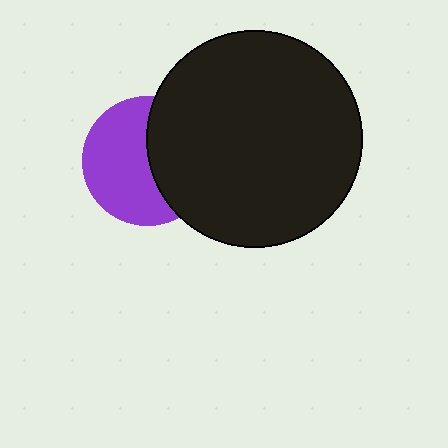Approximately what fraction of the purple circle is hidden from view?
Roughly 43% of the purple circle is hidden behind the black circle.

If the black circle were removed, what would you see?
You would see the complete purple circle.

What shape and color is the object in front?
The object in front is a black circle.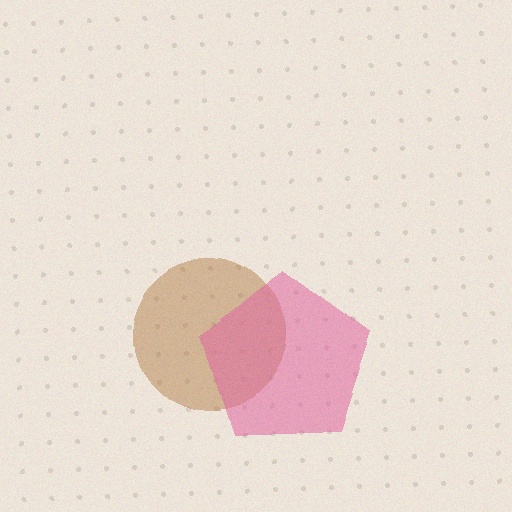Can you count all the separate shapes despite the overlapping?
Yes, there are 2 separate shapes.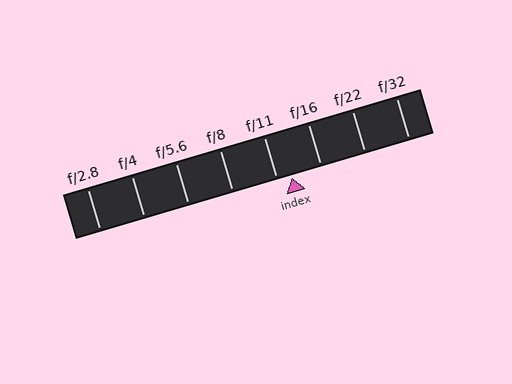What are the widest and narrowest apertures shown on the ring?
The widest aperture shown is f/2.8 and the narrowest is f/32.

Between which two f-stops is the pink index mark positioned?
The index mark is between f/11 and f/16.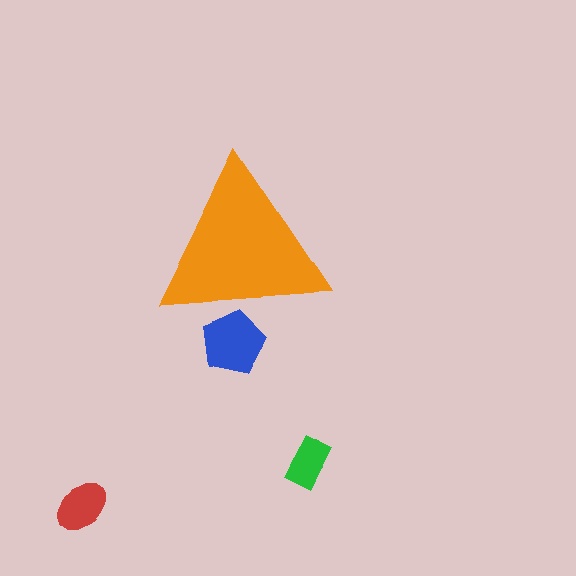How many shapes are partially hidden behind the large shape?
1 shape is partially hidden.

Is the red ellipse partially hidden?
No, the red ellipse is fully visible.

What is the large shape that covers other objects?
An orange triangle.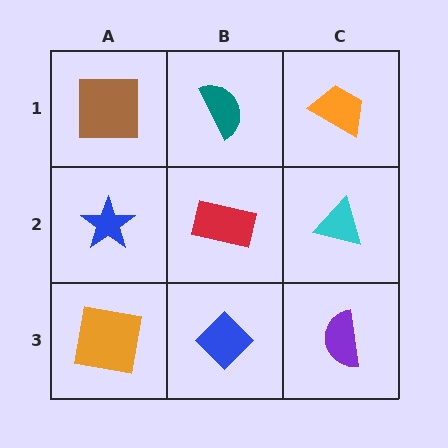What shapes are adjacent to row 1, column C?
A cyan triangle (row 2, column C), a teal semicircle (row 1, column B).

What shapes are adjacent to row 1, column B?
A red rectangle (row 2, column B), a brown square (row 1, column A), an orange trapezoid (row 1, column C).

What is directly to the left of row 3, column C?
A blue diamond.